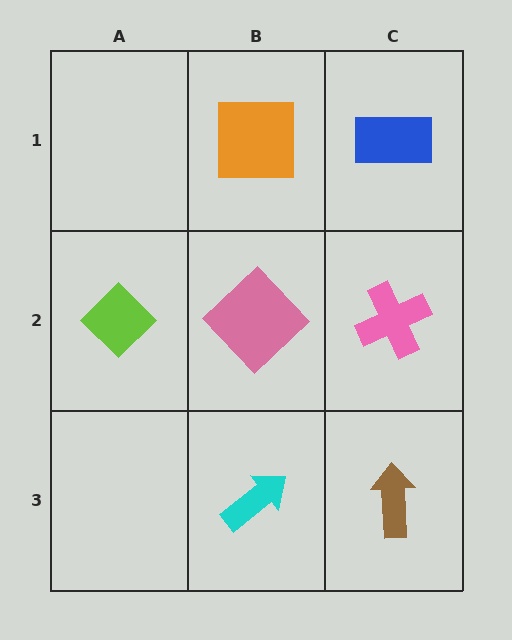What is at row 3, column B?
A cyan arrow.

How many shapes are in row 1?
2 shapes.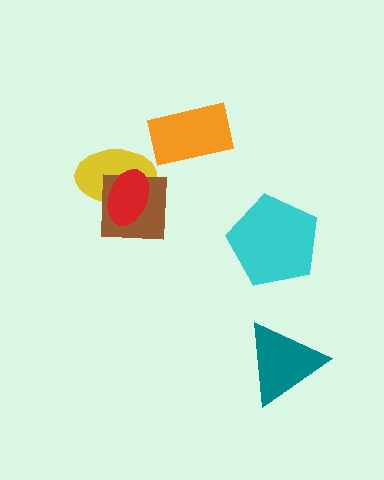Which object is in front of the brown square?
The red ellipse is in front of the brown square.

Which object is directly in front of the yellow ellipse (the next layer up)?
The brown square is directly in front of the yellow ellipse.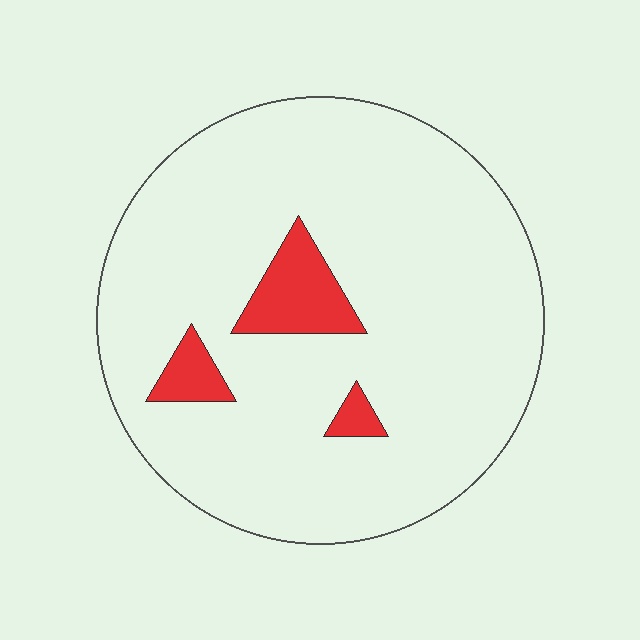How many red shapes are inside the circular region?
3.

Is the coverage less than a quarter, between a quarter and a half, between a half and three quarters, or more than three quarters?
Less than a quarter.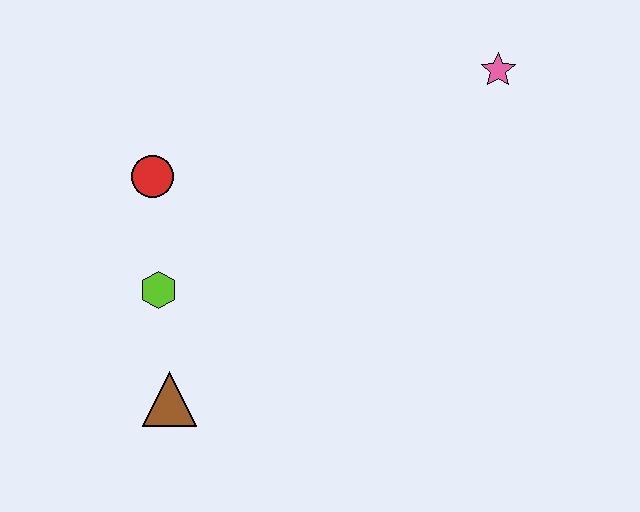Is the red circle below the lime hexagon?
No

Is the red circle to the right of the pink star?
No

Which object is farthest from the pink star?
The brown triangle is farthest from the pink star.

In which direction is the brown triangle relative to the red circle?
The brown triangle is below the red circle.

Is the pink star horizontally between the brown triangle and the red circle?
No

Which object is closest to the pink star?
The red circle is closest to the pink star.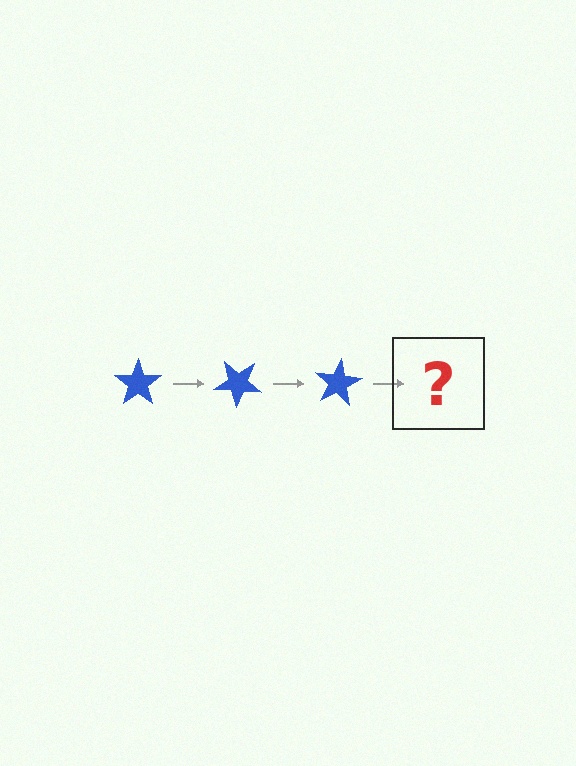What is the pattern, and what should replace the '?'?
The pattern is that the star rotates 40 degrees each step. The '?' should be a blue star rotated 120 degrees.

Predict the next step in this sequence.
The next step is a blue star rotated 120 degrees.